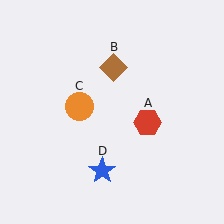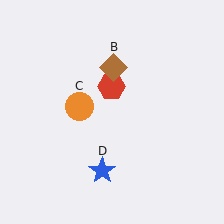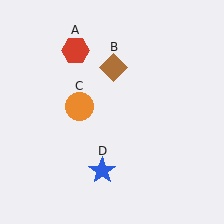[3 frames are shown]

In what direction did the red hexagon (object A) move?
The red hexagon (object A) moved up and to the left.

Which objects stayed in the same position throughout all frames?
Brown diamond (object B) and orange circle (object C) and blue star (object D) remained stationary.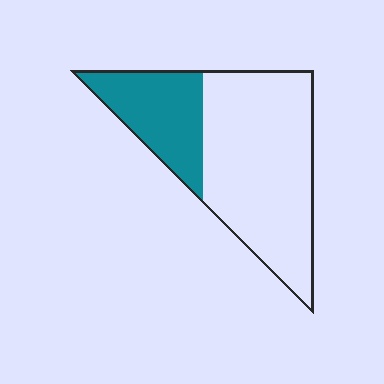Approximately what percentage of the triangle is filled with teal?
Approximately 30%.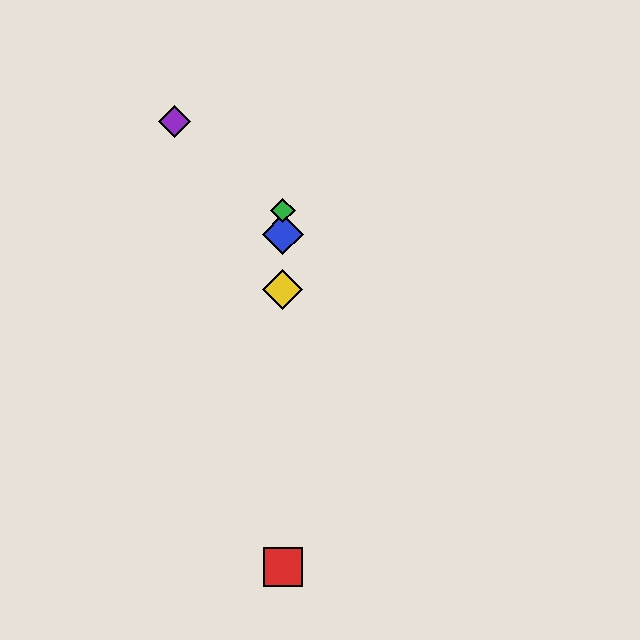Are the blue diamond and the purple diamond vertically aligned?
No, the blue diamond is at x≈283 and the purple diamond is at x≈174.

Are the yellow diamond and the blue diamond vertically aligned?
Yes, both are at x≈283.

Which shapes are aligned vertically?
The red square, the blue diamond, the green diamond, the yellow diamond are aligned vertically.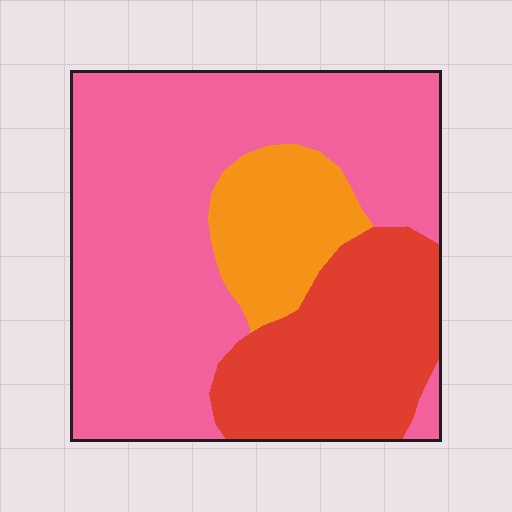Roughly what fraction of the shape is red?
Red takes up between a sixth and a third of the shape.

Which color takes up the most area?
Pink, at roughly 60%.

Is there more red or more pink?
Pink.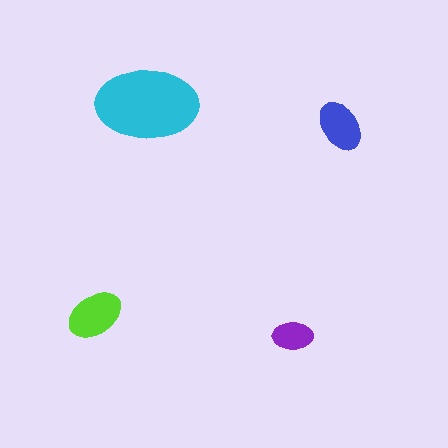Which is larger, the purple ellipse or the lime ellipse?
The lime one.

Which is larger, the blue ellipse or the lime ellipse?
The lime one.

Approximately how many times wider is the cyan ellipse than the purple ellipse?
About 2.5 times wider.